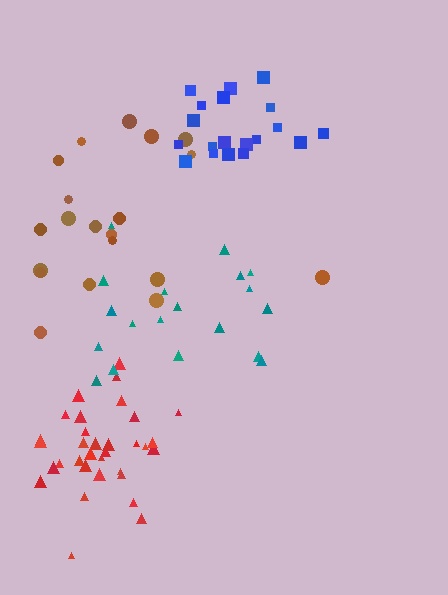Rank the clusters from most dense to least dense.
red, blue, teal, brown.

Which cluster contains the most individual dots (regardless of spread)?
Red (33).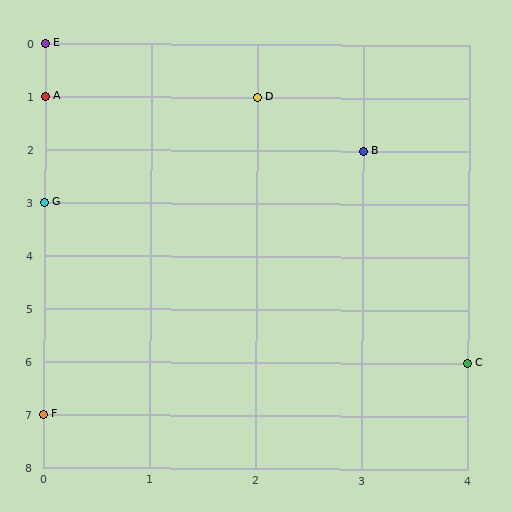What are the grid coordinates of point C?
Point C is at grid coordinates (4, 6).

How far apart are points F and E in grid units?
Points F and E are 7 rows apart.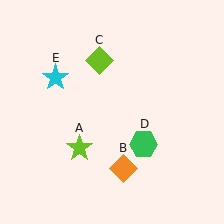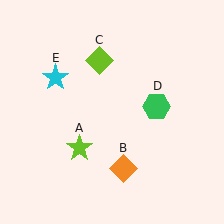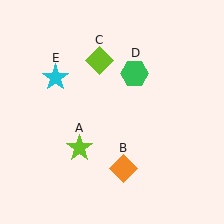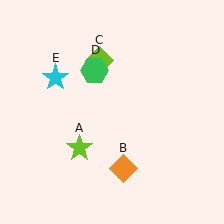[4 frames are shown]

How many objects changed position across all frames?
1 object changed position: green hexagon (object D).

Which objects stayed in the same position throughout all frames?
Lime star (object A) and orange diamond (object B) and lime diamond (object C) and cyan star (object E) remained stationary.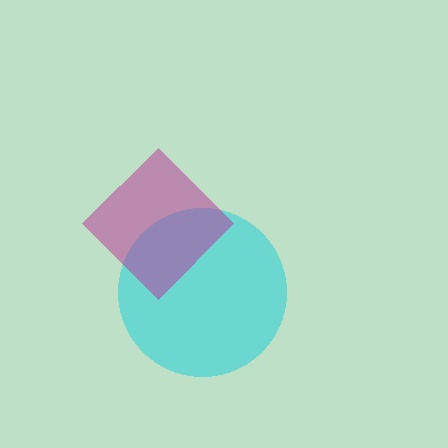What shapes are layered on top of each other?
The layered shapes are: a cyan circle, a magenta diamond.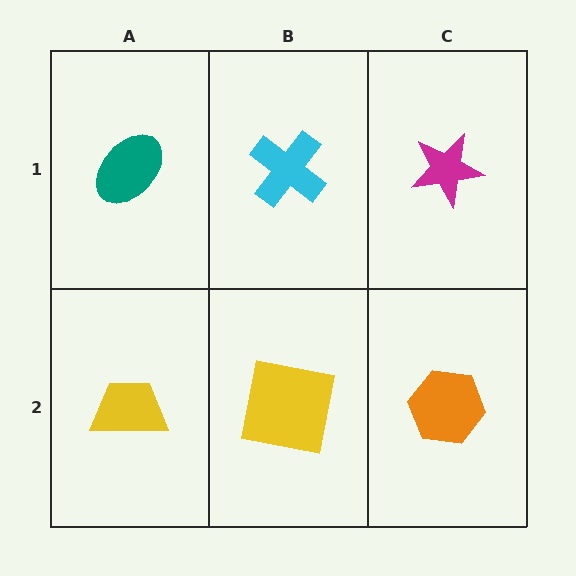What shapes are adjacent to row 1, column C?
An orange hexagon (row 2, column C), a cyan cross (row 1, column B).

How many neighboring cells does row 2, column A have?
2.